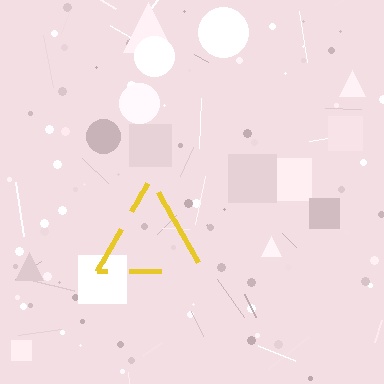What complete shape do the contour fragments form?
The contour fragments form a triangle.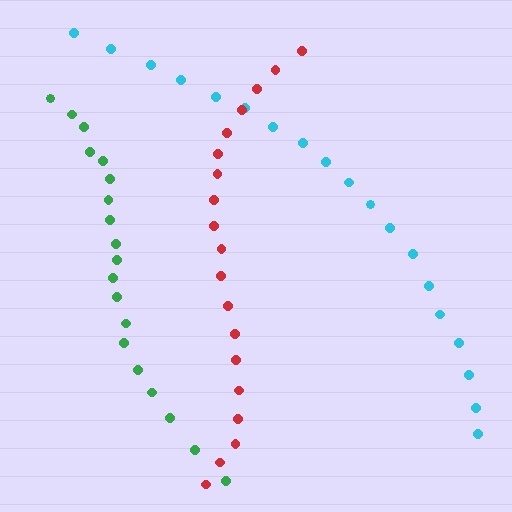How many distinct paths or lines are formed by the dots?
There are 3 distinct paths.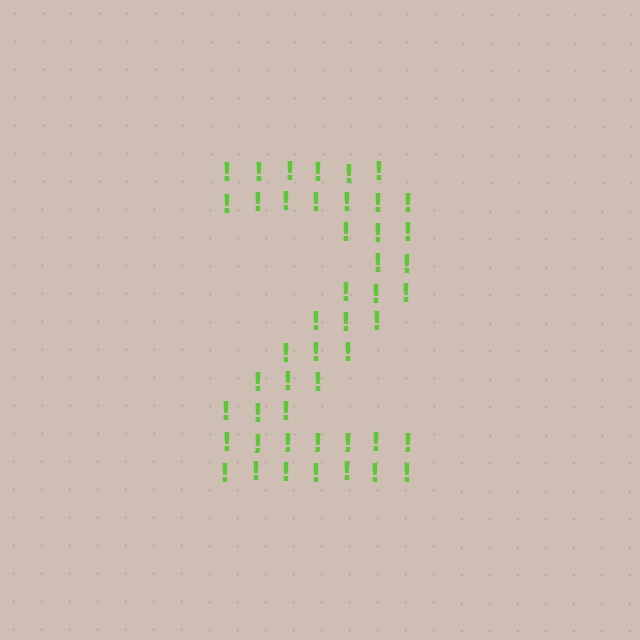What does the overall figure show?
The overall figure shows the digit 2.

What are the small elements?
The small elements are exclamation marks.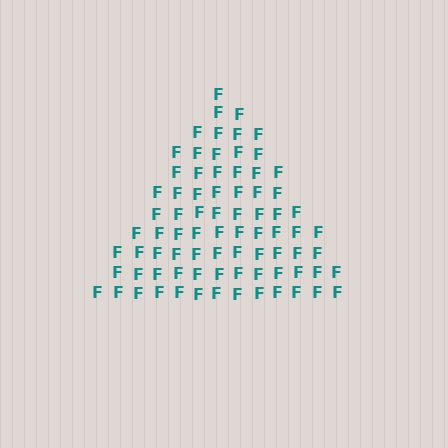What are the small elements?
The small elements are letter F's.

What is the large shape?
The large shape is a triangle.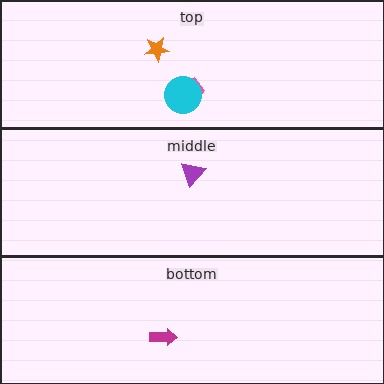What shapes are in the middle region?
The purple triangle.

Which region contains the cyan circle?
The top region.